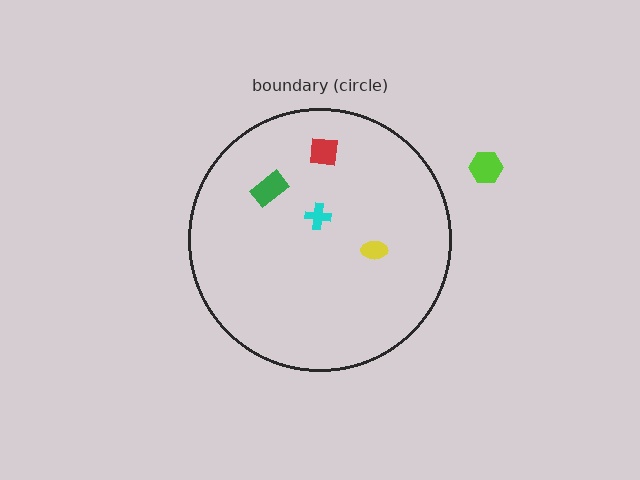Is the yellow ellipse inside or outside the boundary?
Inside.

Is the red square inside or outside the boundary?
Inside.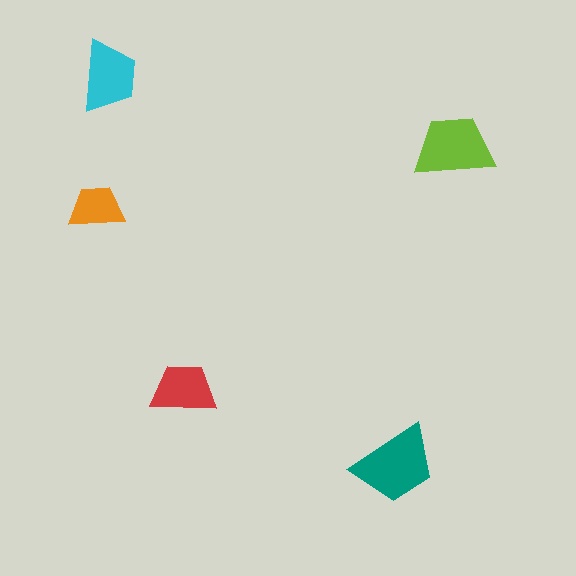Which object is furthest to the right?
The lime trapezoid is rightmost.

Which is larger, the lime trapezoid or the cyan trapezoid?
The lime one.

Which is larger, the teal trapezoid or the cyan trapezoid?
The teal one.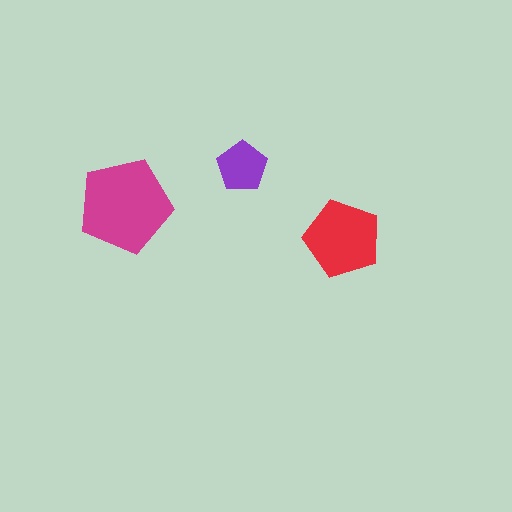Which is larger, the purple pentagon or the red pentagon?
The red one.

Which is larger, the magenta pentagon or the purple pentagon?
The magenta one.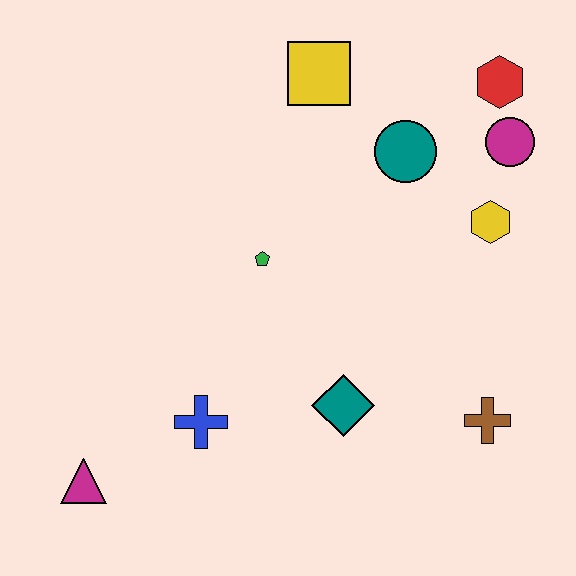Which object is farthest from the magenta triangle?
The red hexagon is farthest from the magenta triangle.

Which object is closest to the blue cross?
The magenta triangle is closest to the blue cross.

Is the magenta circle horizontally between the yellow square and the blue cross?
No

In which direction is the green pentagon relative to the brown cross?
The green pentagon is to the left of the brown cross.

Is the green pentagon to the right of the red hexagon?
No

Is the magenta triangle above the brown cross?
No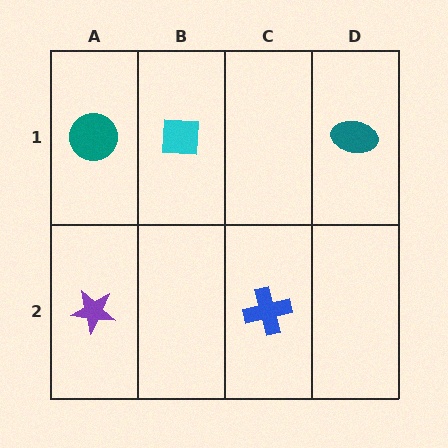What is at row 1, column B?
A cyan square.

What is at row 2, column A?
A purple star.